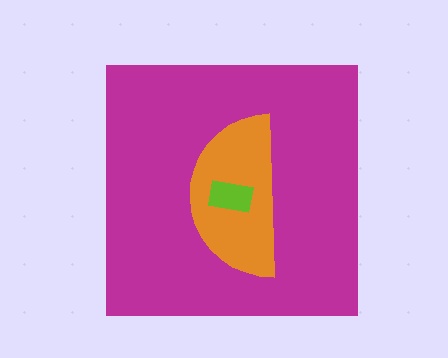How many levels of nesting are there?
3.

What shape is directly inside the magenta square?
The orange semicircle.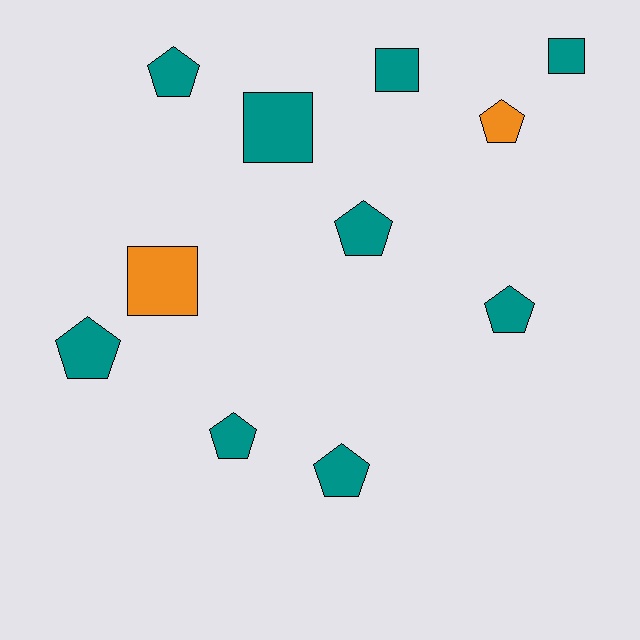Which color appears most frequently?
Teal, with 9 objects.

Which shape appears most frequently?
Pentagon, with 7 objects.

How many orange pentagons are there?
There is 1 orange pentagon.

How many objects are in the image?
There are 11 objects.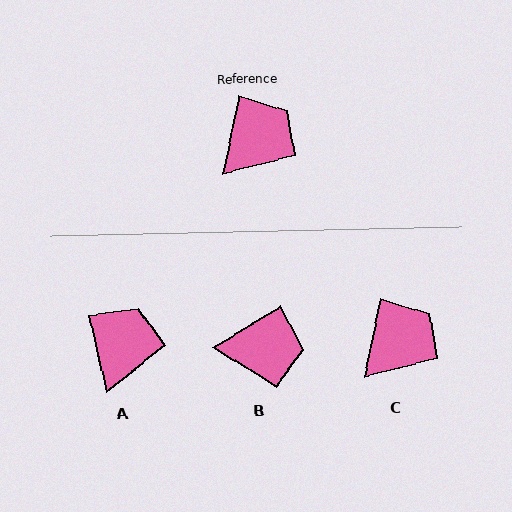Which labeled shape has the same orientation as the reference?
C.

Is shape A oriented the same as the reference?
No, it is off by about 25 degrees.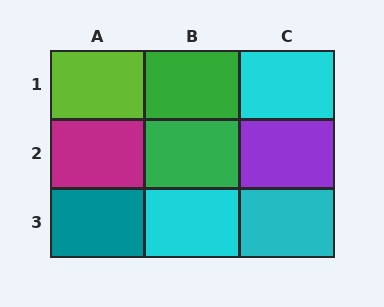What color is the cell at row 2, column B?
Green.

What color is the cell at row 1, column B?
Green.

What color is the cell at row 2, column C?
Purple.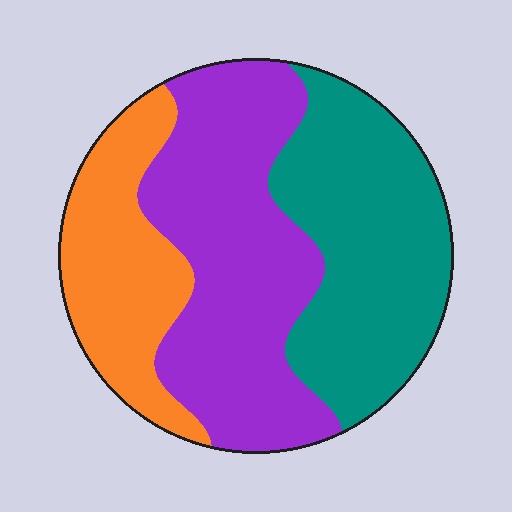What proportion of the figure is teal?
Teal takes up about three eighths (3/8) of the figure.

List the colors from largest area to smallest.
From largest to smallest: purple, teal, orange.